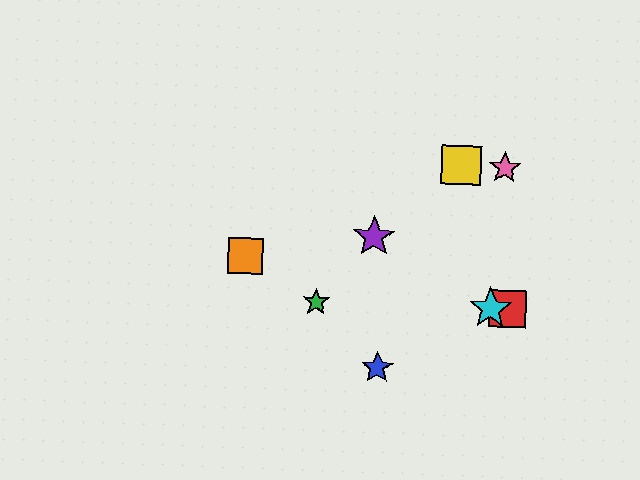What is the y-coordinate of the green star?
The green star is at y≈302.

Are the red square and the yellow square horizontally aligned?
No, the red square is at y≈309 and the yellow square is at y≈165.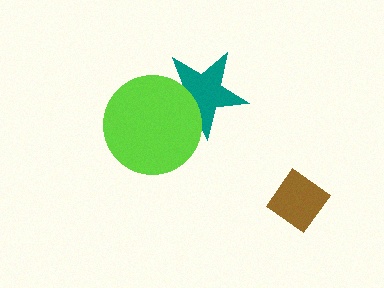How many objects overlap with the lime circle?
1 object overlaps with the lime circle.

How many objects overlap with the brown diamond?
0 objects overlap with the brown diamond.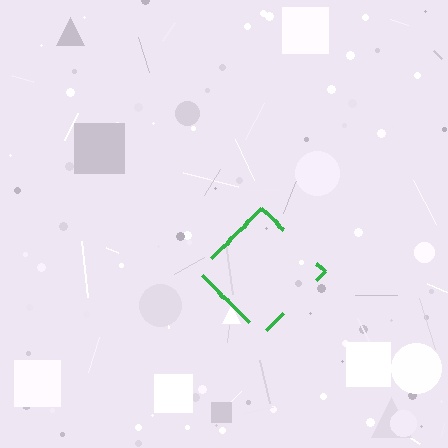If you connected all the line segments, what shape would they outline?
They would outline a diamond.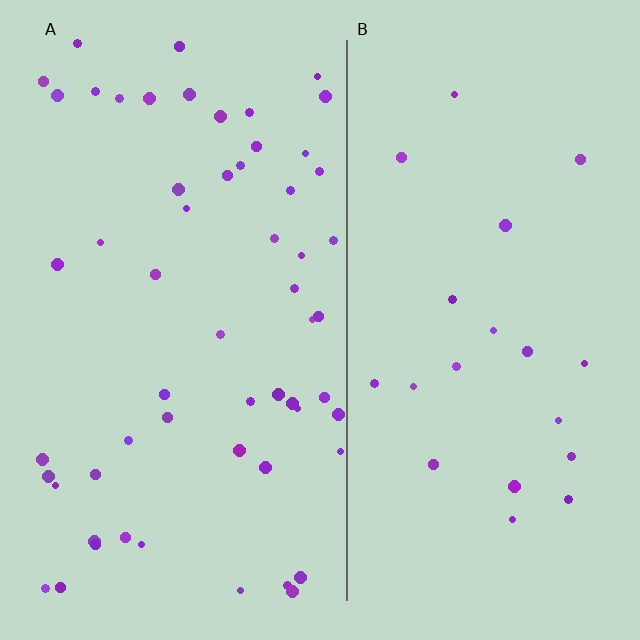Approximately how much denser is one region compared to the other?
Approximately 2.8× — region A over region B.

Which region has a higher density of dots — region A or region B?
A (the left).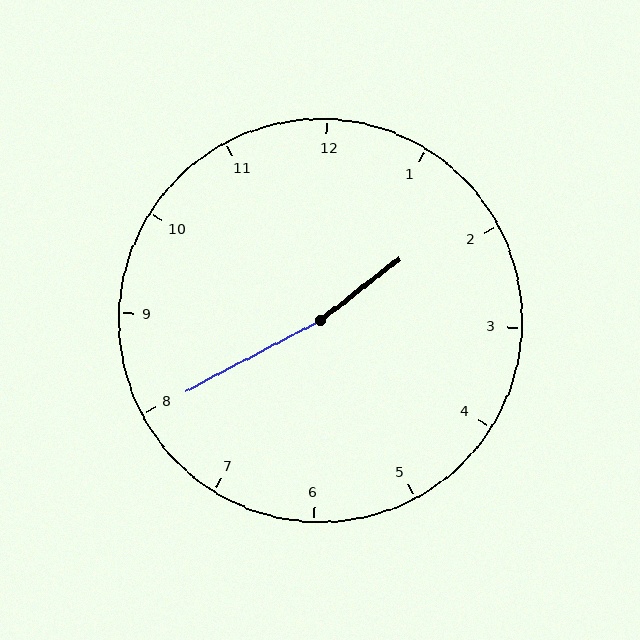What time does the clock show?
1:40.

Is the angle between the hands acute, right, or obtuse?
It is obtuse.